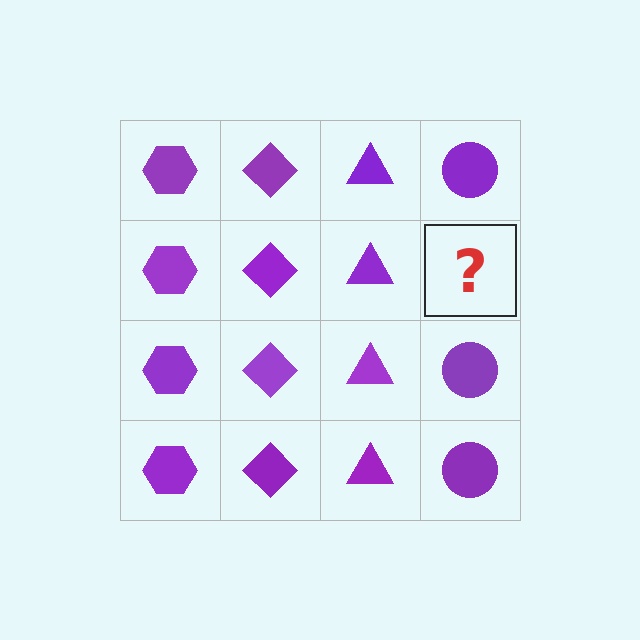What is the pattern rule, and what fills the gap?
The rule is that each column has a consistent shape. The gap should be filled with a purple circle.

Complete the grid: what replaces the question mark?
The question mark should be replaced with a purple circle.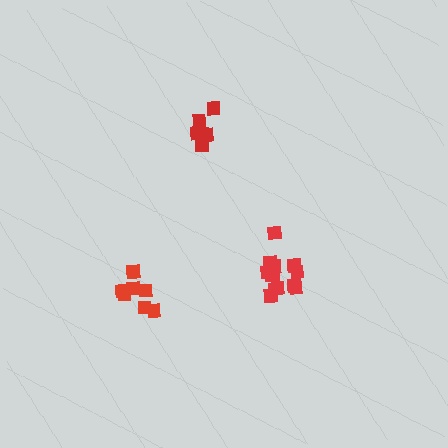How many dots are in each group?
Group 1: 13 dots, Group 2: 7 dots, Group 3: 7 dots (27 total).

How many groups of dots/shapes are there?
There are 3 groups.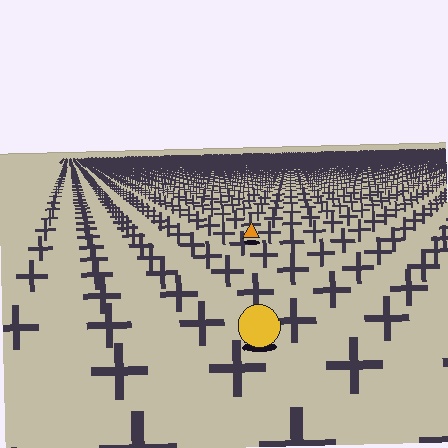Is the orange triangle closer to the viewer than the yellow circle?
No. The yellow circle is closer — you can tell from the texture gradient: the ground texture is coarser near it.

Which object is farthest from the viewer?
The orange triangle is farthest from the viewer. It appears smaller and the ground texture around it is denser.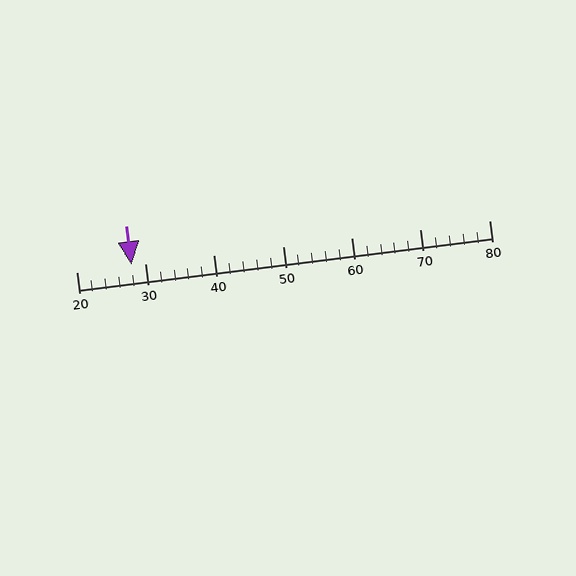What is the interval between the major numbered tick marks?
The major tick marks are spaced 10 units apart.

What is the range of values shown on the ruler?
The ruler shows values from 20 to 80.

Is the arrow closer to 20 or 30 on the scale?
The arrow is closer to 30.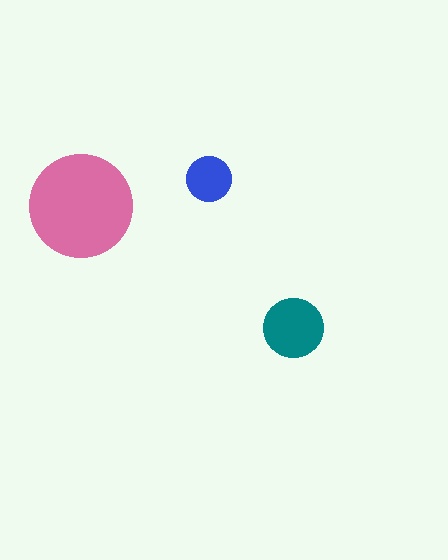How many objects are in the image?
There are 3 objects in the image.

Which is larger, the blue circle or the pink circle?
The pink one.